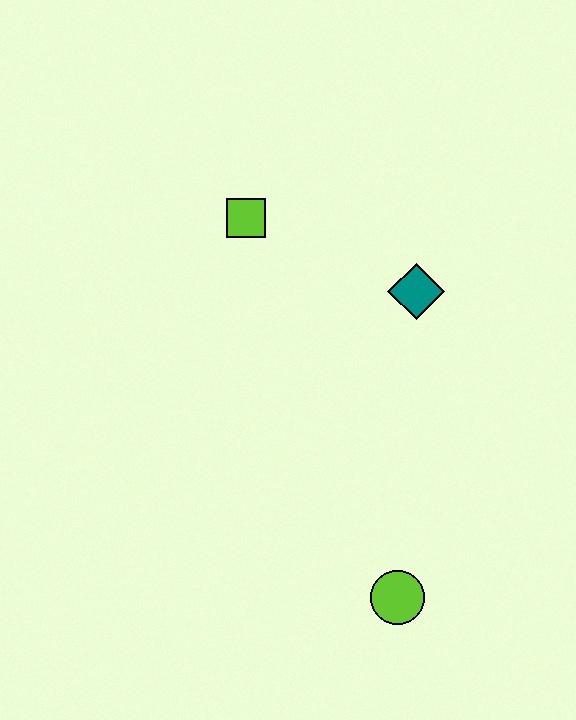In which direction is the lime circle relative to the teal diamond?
The lime circle is below the teal diamond.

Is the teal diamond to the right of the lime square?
Yes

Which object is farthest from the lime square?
The lime circle is farthest from the lime square.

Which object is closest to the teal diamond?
The lime square is closest to the teal diamond.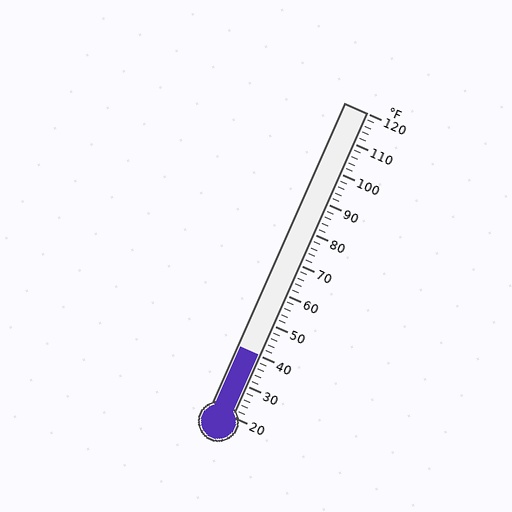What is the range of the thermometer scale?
The thermometer scale ranges from 20°F to 120°F.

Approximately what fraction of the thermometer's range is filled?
The thermometer is filled to approximately 20% of its range.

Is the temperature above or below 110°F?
The temperature is below 110°F.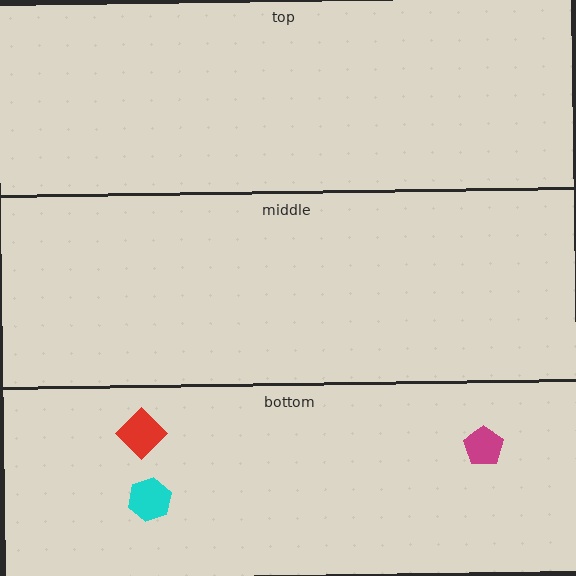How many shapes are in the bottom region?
3.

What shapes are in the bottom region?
The cyan hexagon, the magenta pentagon, the red diamond.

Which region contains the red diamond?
The bottom region.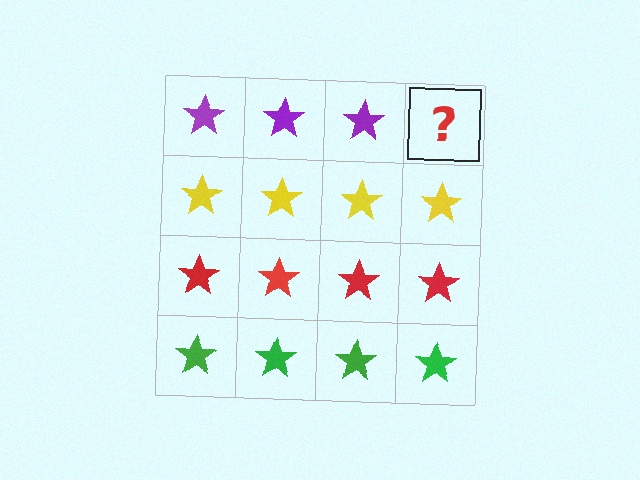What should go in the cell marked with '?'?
The missing cell should contain a purple star.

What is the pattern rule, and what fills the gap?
The rule is that each row has a consistent color. The gap should be filled with a purple star.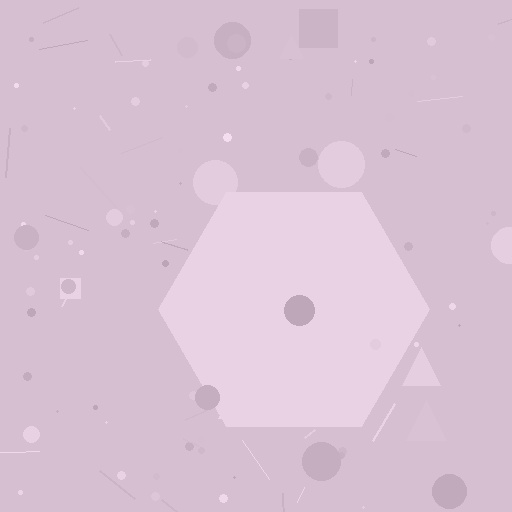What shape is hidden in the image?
A hexagon is hidden in the image.